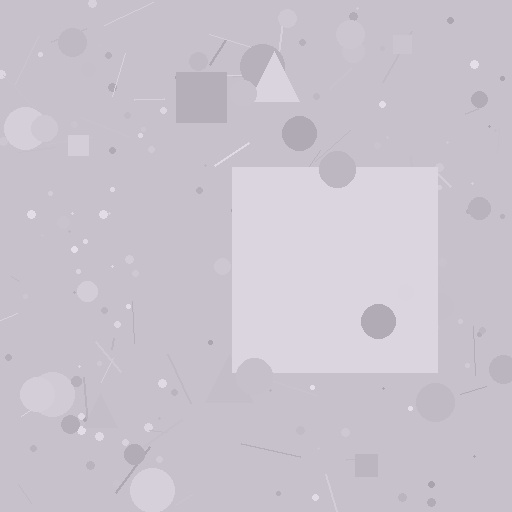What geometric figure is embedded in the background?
A square is embedded in the background.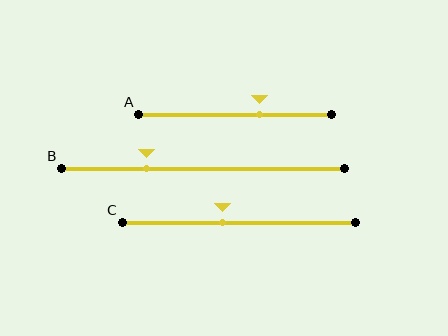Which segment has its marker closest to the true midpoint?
Segment C has its marker closest to the true midpoint.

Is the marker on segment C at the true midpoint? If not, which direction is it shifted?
No, the marker on segment C is shifted to the left by about 7% of the segment length.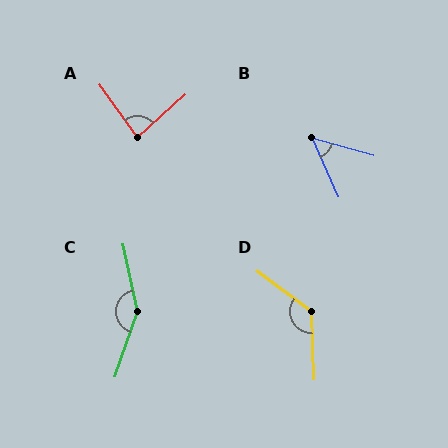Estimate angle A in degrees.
Approximately 84 degrees.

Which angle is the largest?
C, at approximately 149 degrees.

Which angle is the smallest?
B, at approximately 50 degrees.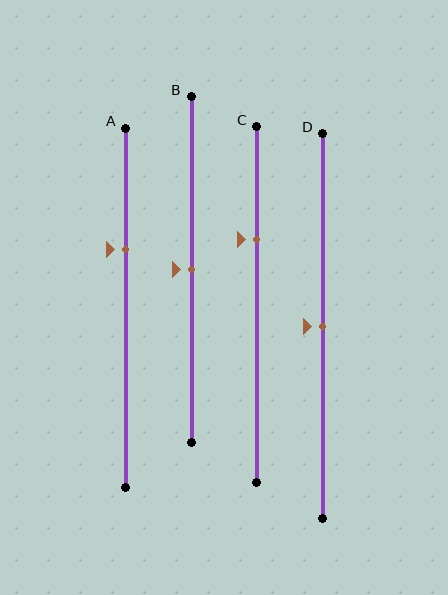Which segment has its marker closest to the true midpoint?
Segment B has its marker closest to the true midpoint.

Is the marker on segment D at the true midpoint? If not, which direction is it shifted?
Yes, the marker on segment D is at the true midpoint.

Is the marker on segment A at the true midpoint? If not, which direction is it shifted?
No, the marker on segment A is shifted upward by about 16% of the segment length.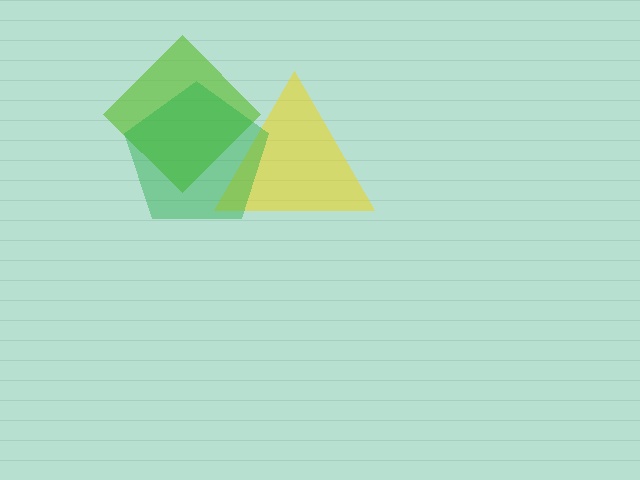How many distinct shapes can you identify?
There are 3 distinct shapes: a yellow triangle, a lime diamond, a green pentagon.